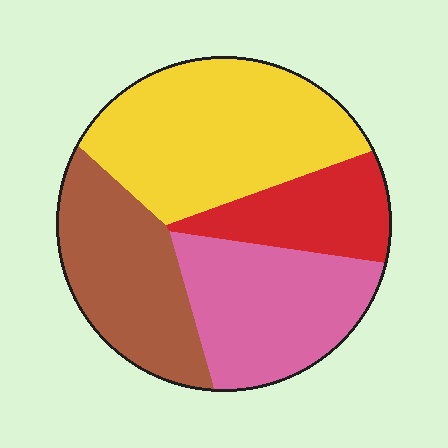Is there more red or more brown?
Brown.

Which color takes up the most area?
Yellow, at roughly 35%.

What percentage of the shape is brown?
Brown takes up about one quarter (1/4) of the shape.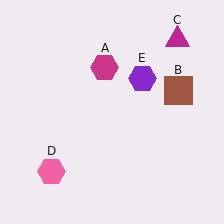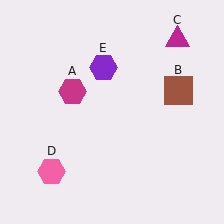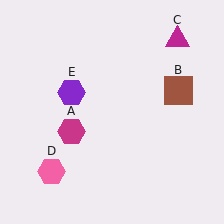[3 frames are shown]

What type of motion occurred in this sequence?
The magenta hexagon (object A), purple hexagon (object E) rotated counterclockwise around the center of the scene.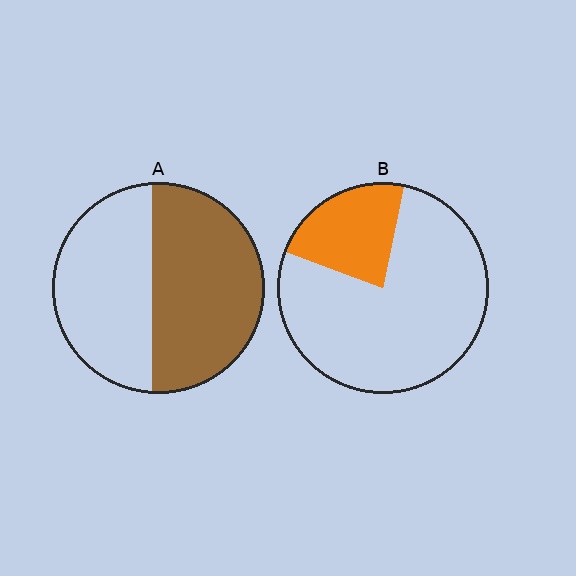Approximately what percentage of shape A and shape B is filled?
A is approximately 55% and B is approximately 25%.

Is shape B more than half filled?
No.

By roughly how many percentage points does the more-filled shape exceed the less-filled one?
By roughly 30 percentage points (A over B).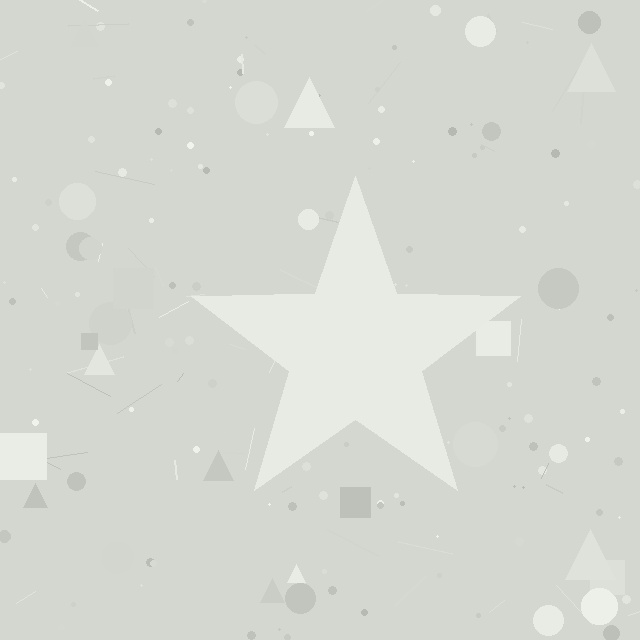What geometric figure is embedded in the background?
A star is embedded in the background.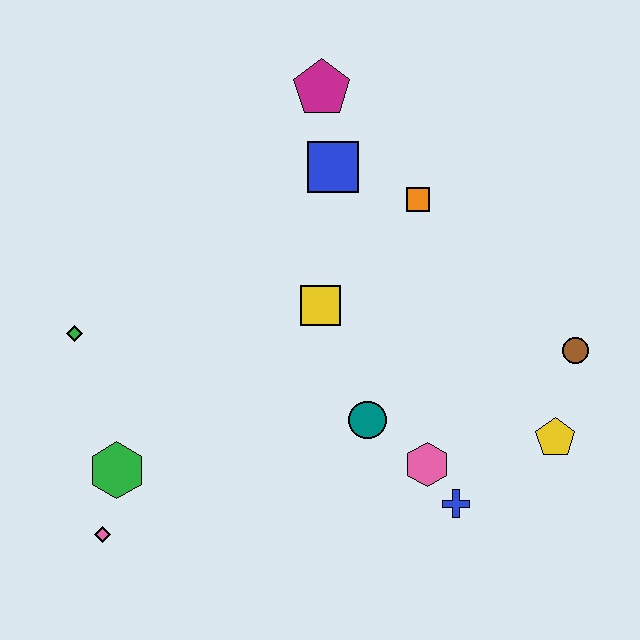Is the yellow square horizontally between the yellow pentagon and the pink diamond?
Yes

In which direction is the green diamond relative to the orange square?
The green diamond is to the left of the orange square.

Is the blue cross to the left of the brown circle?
Yes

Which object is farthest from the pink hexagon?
The magenta pentagon is farthest from the pink hexagon.